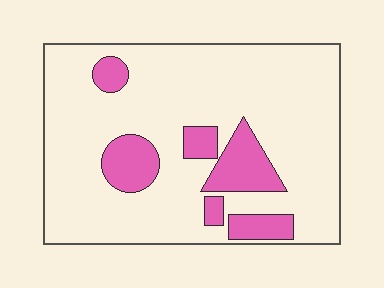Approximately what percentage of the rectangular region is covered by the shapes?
Approximately 20%.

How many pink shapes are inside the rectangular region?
6.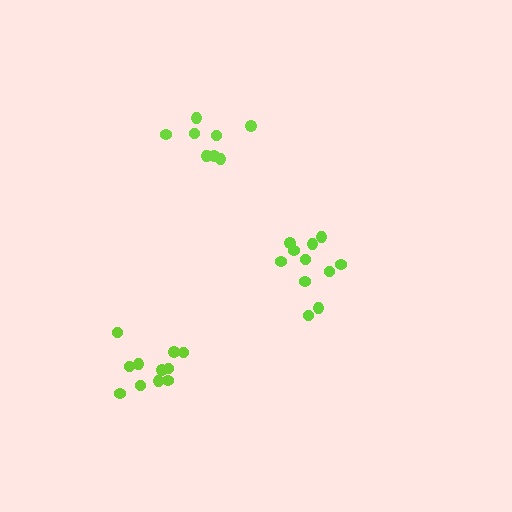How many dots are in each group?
Group 1: 11 dots, Group 2: 8 dots, Group 3: 11 dots (30 total).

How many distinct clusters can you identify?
There are 3 distinct clusters.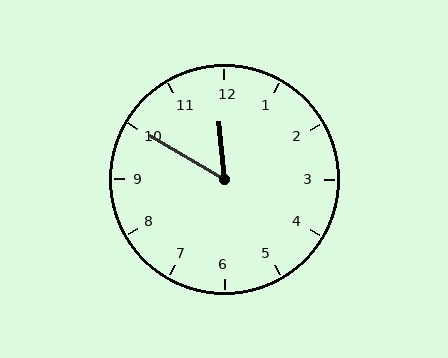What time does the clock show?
11:50.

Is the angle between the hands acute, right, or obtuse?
It is acute.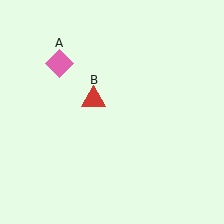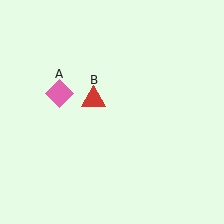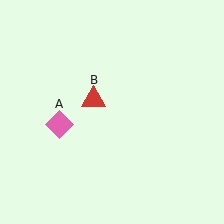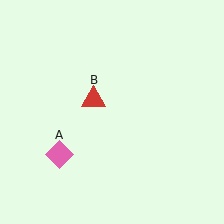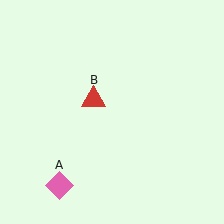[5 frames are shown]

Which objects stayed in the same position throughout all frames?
Red triangle (object B) remained stationary.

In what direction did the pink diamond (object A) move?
The pink diamond (object A) moved down.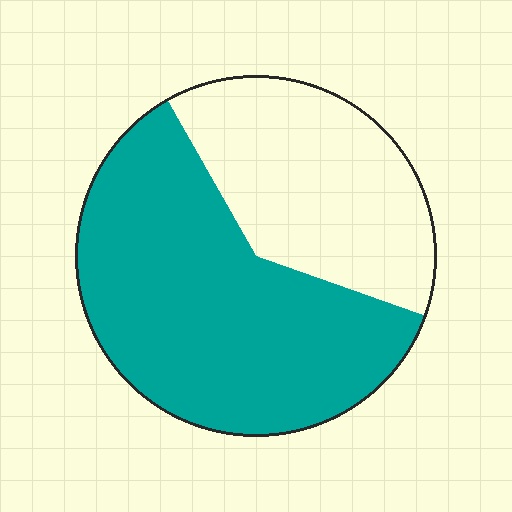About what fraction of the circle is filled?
About five eighths (5/8).